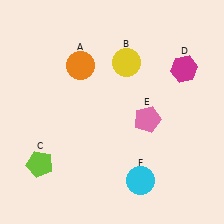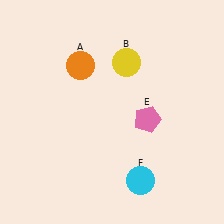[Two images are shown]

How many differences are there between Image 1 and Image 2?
There are 2 differences between the two images.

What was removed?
The lime pentagon (C), the magenta hexagon (D) were removed in Image 2.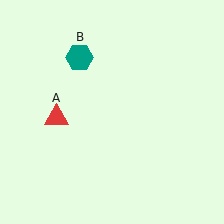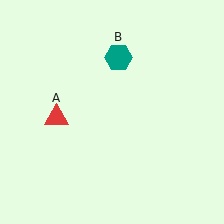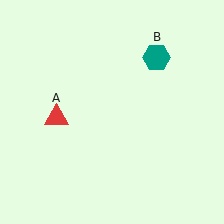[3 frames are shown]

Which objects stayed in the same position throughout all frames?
Red triangle (object A) remained stationary.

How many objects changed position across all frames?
1 object changed position: teal hexagon (object B).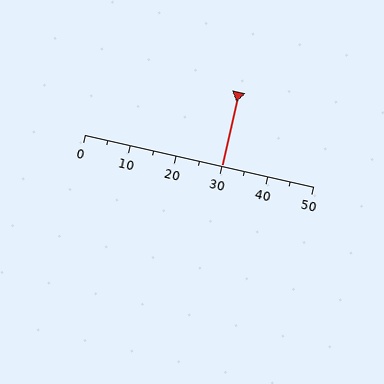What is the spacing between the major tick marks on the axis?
The major ticks are spaced 10 apart.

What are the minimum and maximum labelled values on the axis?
The axis runs from 0 to 50.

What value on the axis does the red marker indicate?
The marker indicates approximately 30.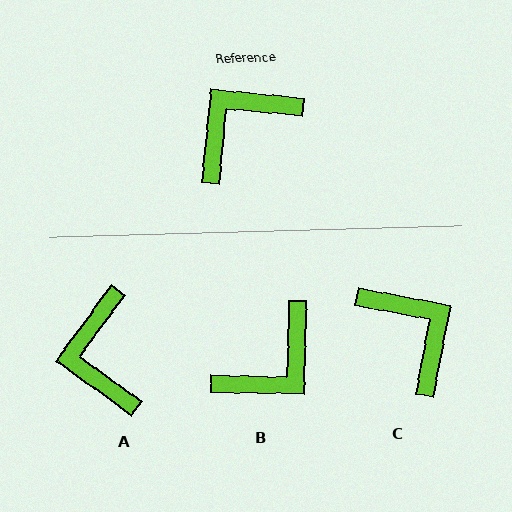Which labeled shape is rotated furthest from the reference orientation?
B, about 175 degrees away.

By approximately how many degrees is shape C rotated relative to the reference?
Approximately 95 degrees clockwise.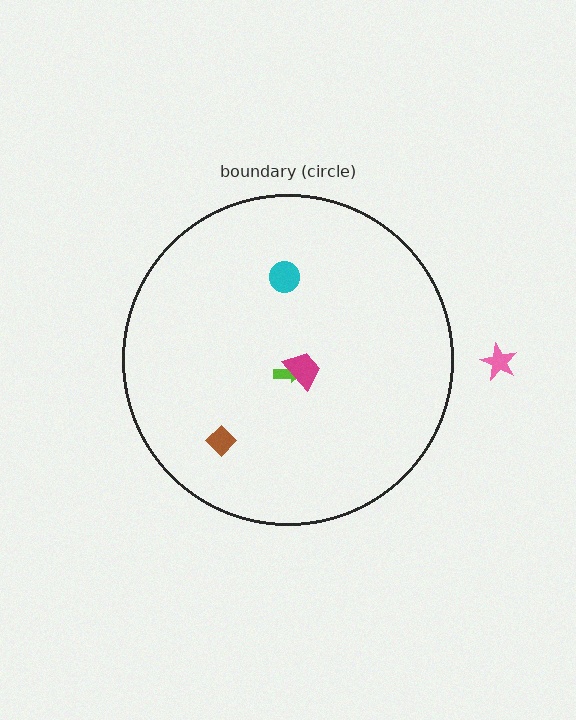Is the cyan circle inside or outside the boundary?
Inside.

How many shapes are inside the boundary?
4 inside, 1 outside.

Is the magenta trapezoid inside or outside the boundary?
Inside.